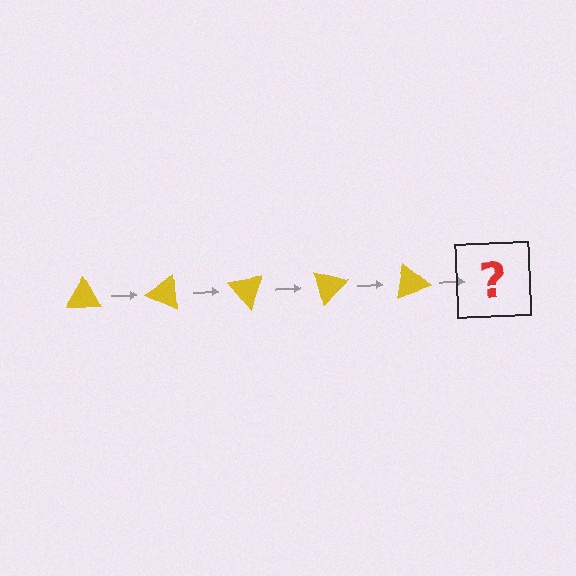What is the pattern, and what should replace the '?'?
The pattern is that the triangle rotates 25 degrees each step. The '?' should be a yellow triangle rotated 125 degrees.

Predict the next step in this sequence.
The next step is a yellow triangle rotated 125 degrees.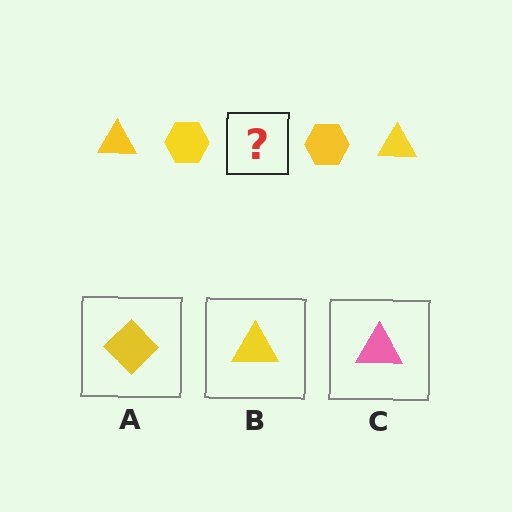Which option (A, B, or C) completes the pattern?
B.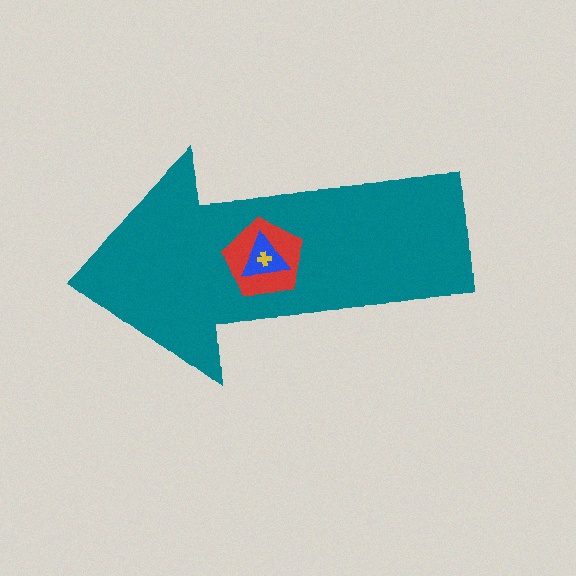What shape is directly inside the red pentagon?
The blue triangle.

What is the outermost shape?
The teal arrow.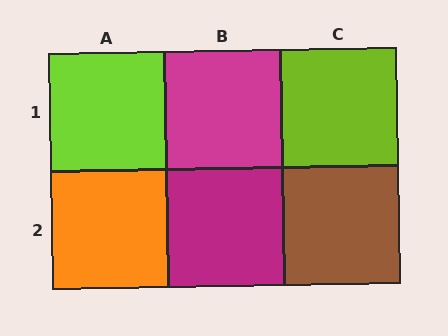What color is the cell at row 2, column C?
Brown.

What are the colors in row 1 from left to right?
Lime, magenta, lime.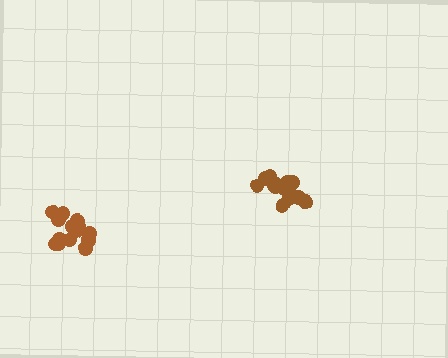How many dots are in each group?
Group 1: 15 dots, Group 2: 18 dots (33 total).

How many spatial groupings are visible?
There are 2 spatial groupings.